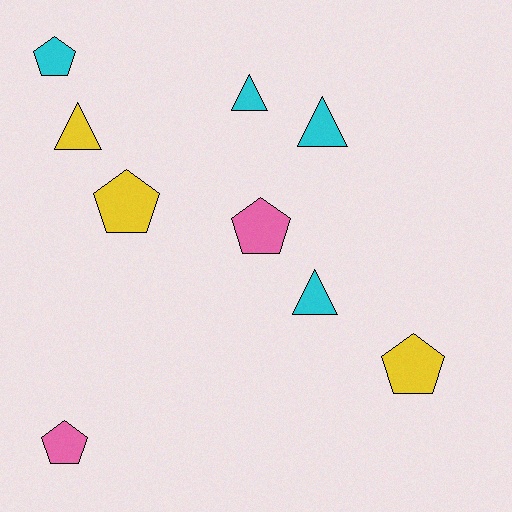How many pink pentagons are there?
There are 2 pink pentagons.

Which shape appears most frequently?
Pentagon, with 5 objects.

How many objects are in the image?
There are 9 objects.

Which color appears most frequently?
Cyan, with 4 objects.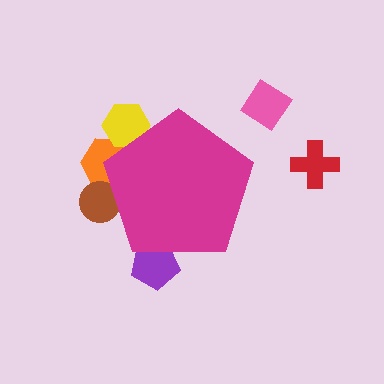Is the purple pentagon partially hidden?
Yes, the purple pentagon is partially hidden behind the magenta pentagon.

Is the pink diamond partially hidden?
No, the pink diamond is fully visible.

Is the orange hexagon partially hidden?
Yes, the orange hexagon is partially hidden behind the magenta pentagon.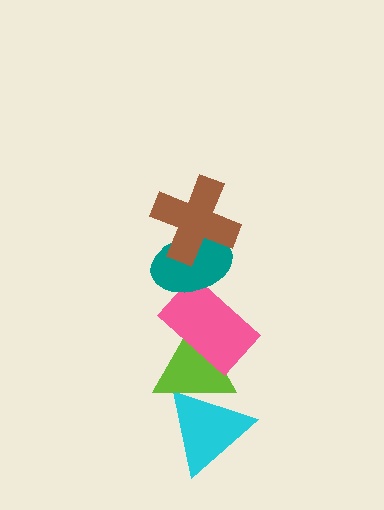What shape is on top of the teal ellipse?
The brown cross is on top of the teal ellipse.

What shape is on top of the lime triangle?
The pink rectangle is on top of the lime triangle.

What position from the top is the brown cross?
The brown cross is 1st from the top.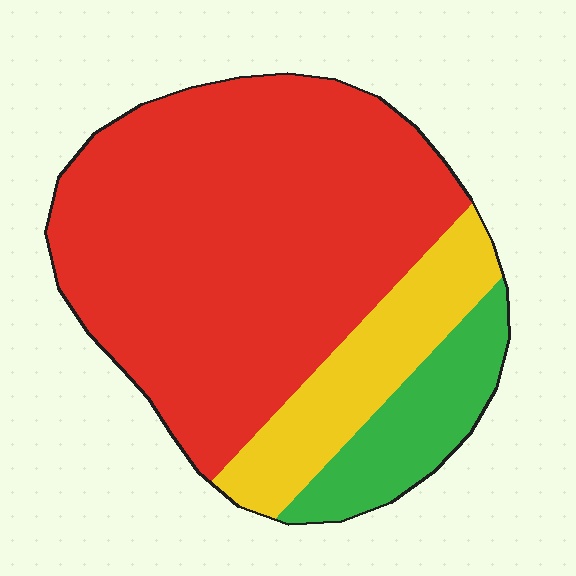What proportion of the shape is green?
Green covers 14% of the shape.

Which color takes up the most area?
Red, at roughly 70%.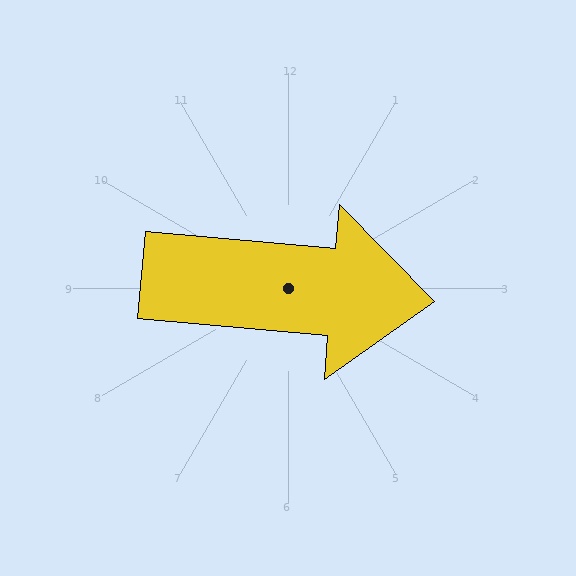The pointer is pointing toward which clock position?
Roughly 3 o'clock.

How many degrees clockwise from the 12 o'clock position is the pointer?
Approximately 95 degrees.